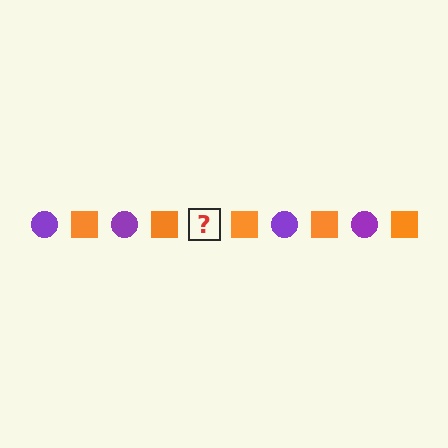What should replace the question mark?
The question mark should be replaced with a purple circle.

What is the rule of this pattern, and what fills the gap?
The rule is that the pattern alternates between purple circle and orange square. The gap should be filled with a purple circle.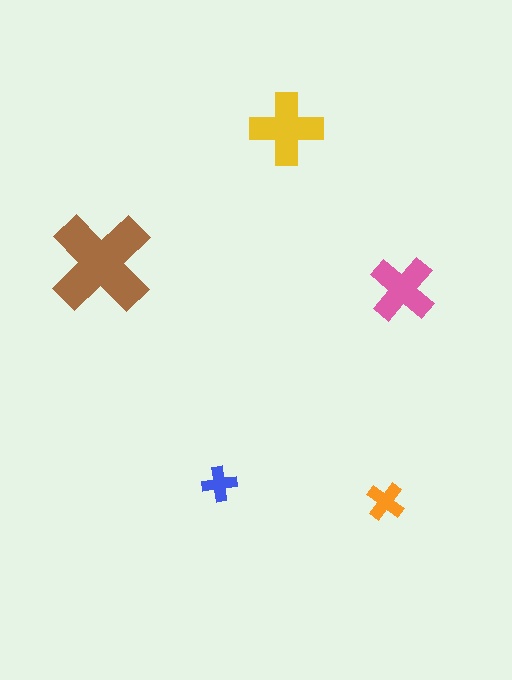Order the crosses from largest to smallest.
the brown one, the yellow one, the pink one, the orange one, the blue one.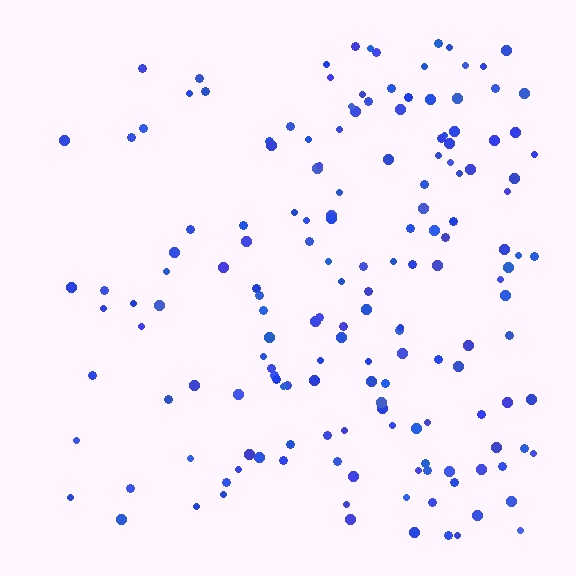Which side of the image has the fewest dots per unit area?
The left.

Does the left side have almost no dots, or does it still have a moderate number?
Still a moderate number, just noticeably fewer than the right.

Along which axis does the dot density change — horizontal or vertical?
Horizontal.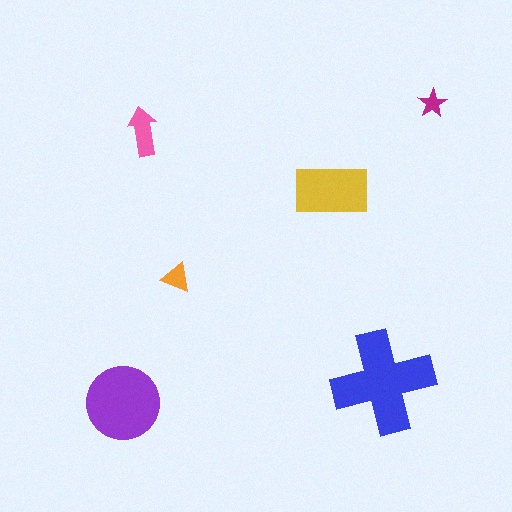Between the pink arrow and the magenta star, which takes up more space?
The pink arrow.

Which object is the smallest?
The magenta star.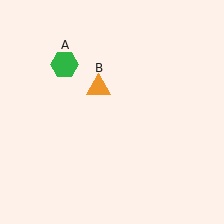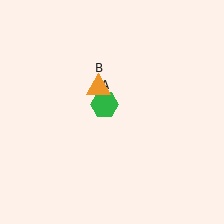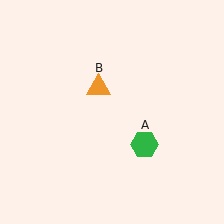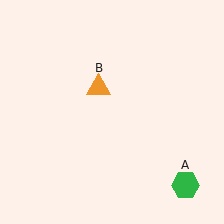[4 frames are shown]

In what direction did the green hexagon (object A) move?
The green hexagon (object A) moved down and to the right.